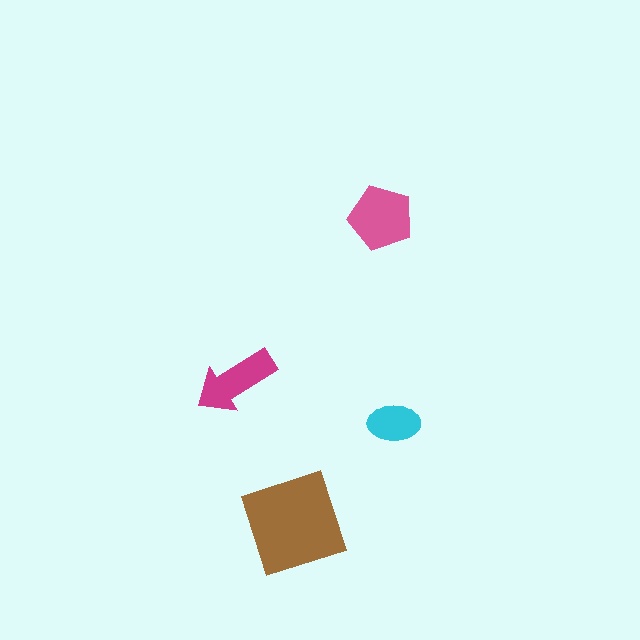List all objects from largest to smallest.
The brown square, the pink pentagon, the magenta arrow, the cyan ellipse.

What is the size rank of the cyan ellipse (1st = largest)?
4th.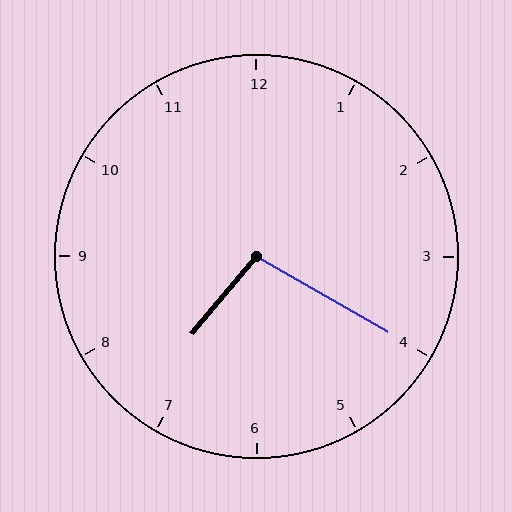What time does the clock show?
7:20.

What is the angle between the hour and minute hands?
Approximately 100 degrees.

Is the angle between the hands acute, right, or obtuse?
It is obtuse.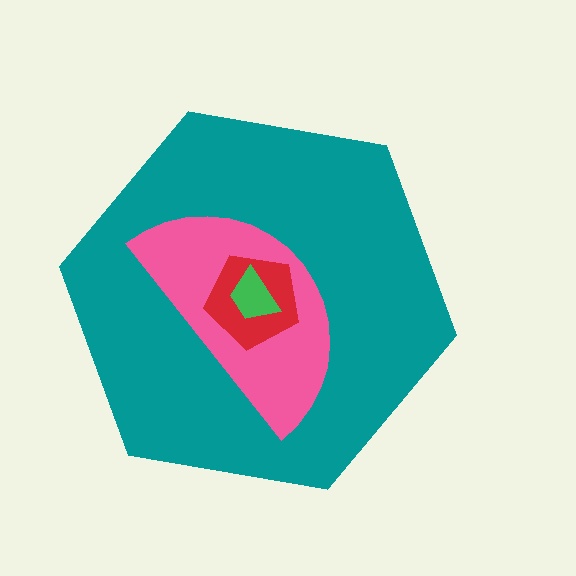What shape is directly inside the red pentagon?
The green trapezoid.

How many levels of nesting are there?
4.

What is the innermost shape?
The green trapezoid.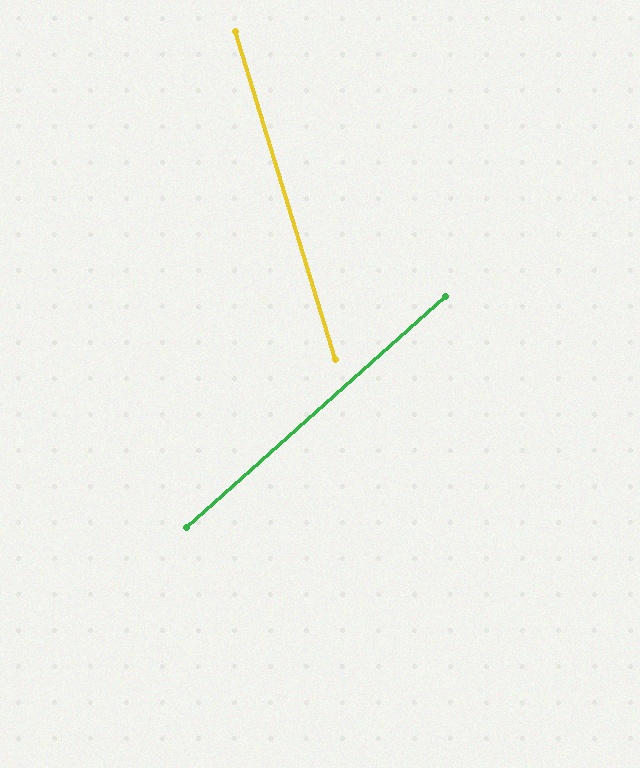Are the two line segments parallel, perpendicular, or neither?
Neither parallel nor perpendicular — they differ by about 65°.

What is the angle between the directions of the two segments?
Approximately 65 degrees.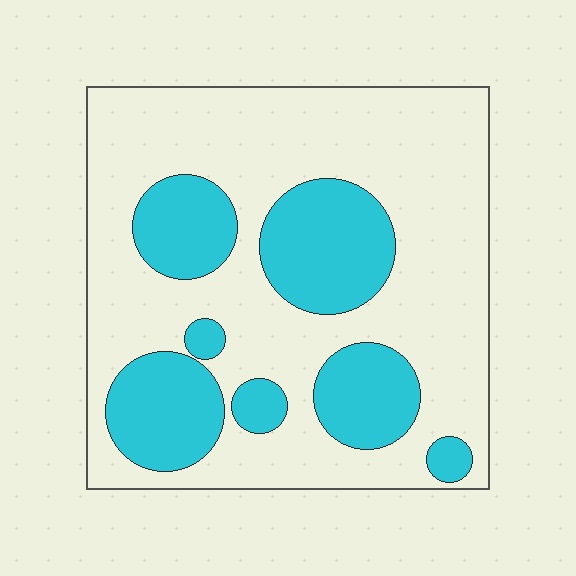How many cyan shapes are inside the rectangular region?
7.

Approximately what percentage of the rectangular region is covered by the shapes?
Approximately 30%.